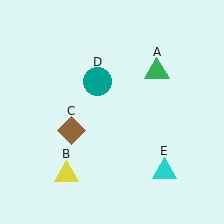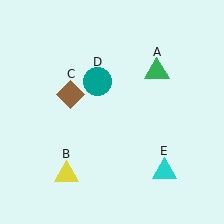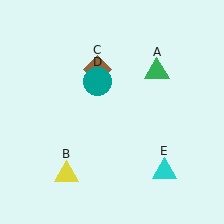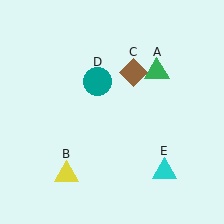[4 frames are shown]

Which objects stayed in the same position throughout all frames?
Green triangle (object A) and yellow triangle (object B) and teal circle (object D) and cyan triangle (object E) remained stationary.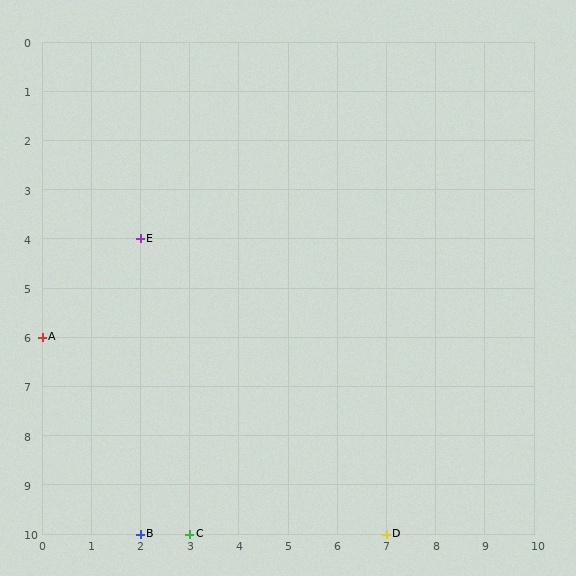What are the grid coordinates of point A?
Point A is at grid coordinates (0, 6).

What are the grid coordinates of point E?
Point E is at grid coordinates (2, 4).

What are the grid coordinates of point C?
Point C is at grid coordinates (3, 10).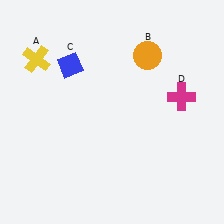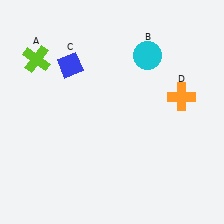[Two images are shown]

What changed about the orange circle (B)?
In Image 1, B is orange. In Image 2, it changed to cyan.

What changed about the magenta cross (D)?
In Image 1, D is magenta. In Image 2, it changed to orange.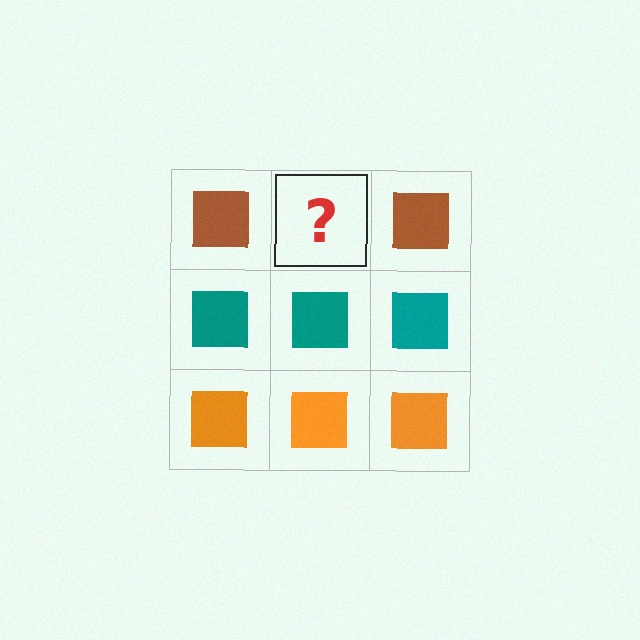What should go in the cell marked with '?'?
The missing cell should contain a brown square.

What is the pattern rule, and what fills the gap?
The rule is that each row has a consistent color. The gap should be filled with a brown square.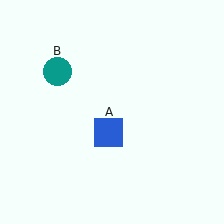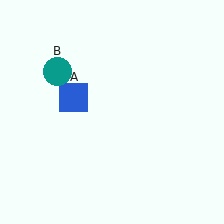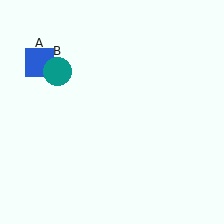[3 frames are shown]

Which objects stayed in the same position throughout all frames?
Teal circle (object B) remained stationary.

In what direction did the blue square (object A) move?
The blue square (object A) moved up and to the left.